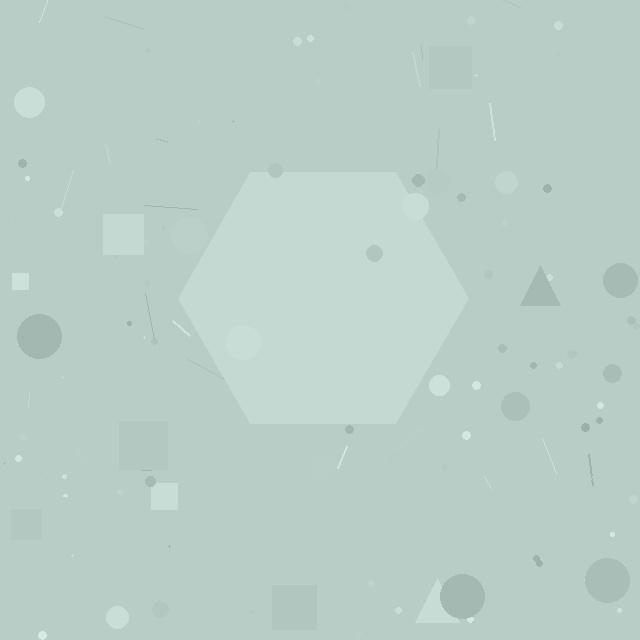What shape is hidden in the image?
A hexagon is hidden in the image.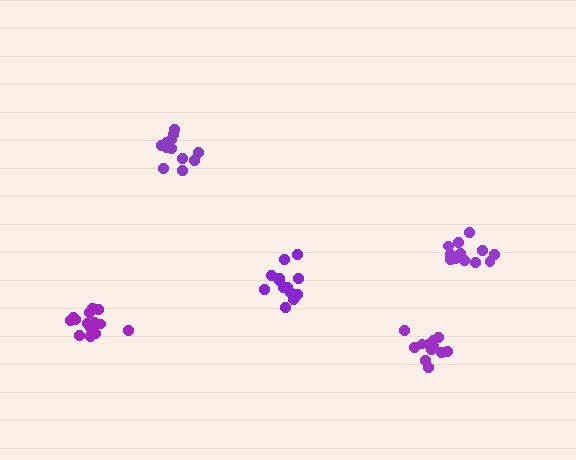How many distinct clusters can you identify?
There are 5 distinct clusters.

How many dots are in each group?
Group 1: 13 dots, Group 2: 12 dots, Group 3: 13 dots, Group 4: 12 dots, Group 5: 15 dots (65 total).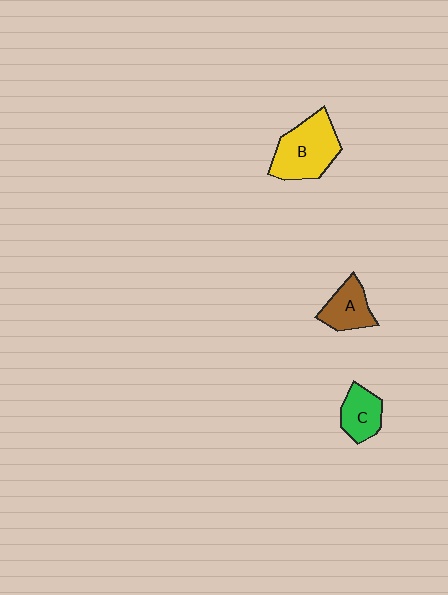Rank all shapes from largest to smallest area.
From largest to smallest: B (yellow), A (brown), C (green).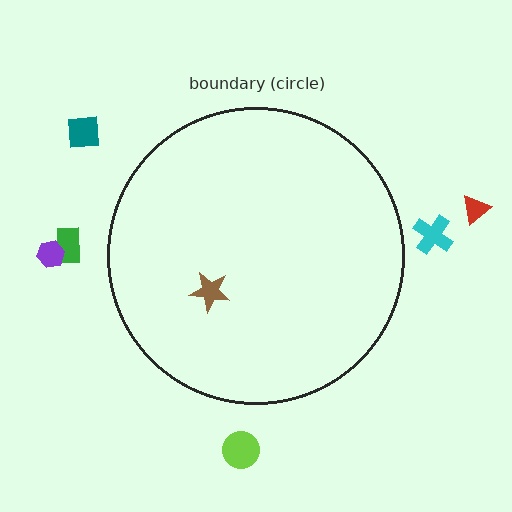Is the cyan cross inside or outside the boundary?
Outside.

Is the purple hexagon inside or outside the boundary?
Outside.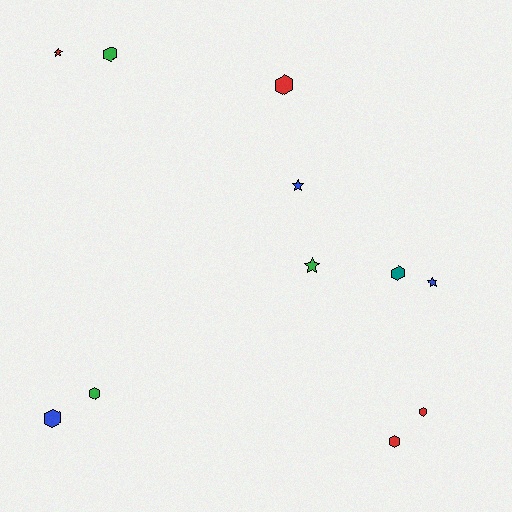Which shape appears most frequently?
Hexagon, with 7 objects.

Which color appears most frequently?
Red, with 4 objects.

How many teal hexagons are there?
There is 1 teal hexagon.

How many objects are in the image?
There are 11 objects.